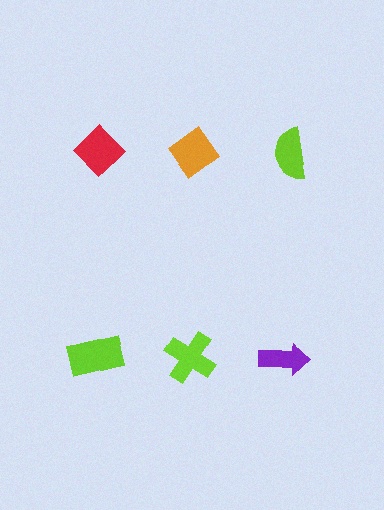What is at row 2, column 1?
A lime rectangle.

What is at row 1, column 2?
An orange diamond.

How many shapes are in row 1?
3 shapes.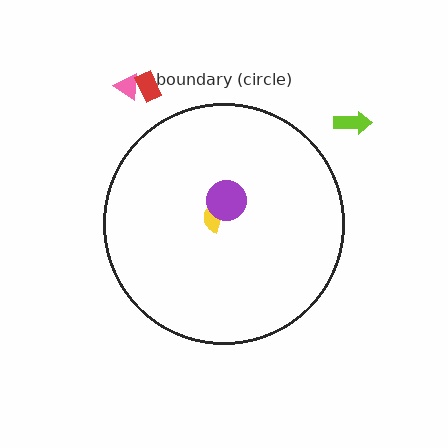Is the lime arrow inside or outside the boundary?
Outside.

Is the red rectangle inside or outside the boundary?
Outside.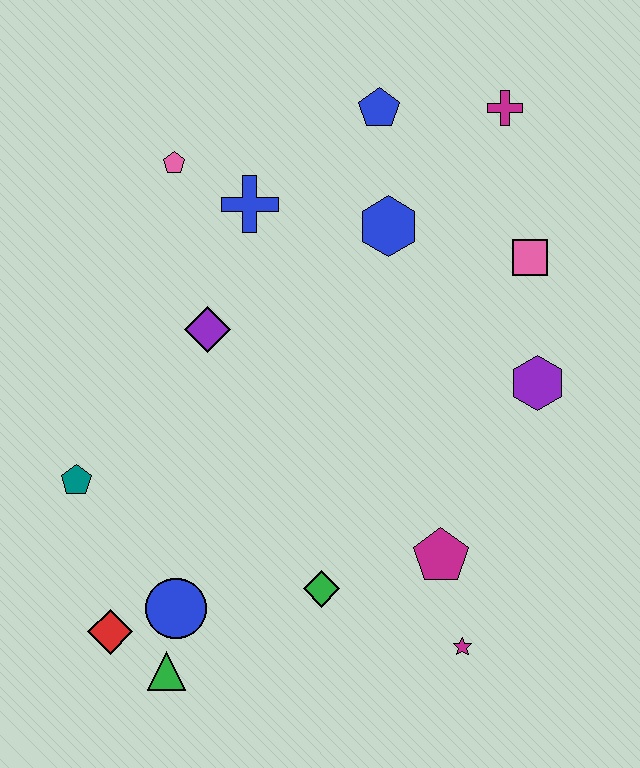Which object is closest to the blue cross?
The pink pentagon is closest to the blue cross.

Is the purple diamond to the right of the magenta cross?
No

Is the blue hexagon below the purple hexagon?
No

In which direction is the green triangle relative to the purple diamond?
The green triangle is below the purple diamond.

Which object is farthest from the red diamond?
The magenta cross is farthest from the red diamond.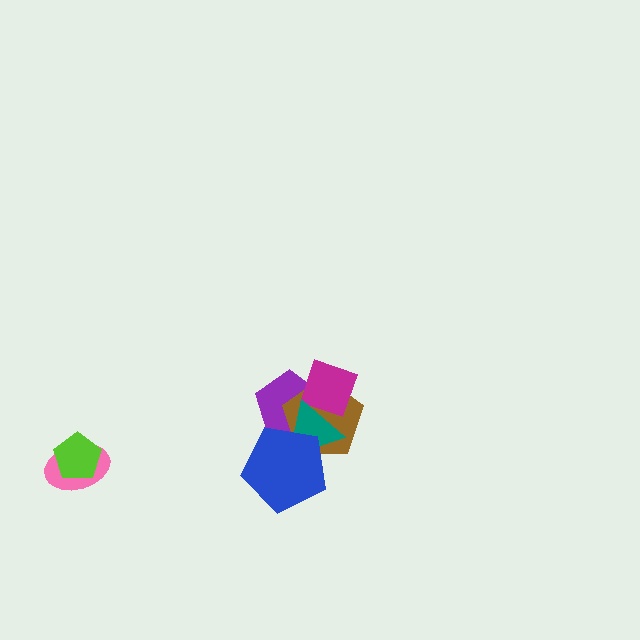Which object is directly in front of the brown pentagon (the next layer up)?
The magenta diamond is directly in front of the brown pentagon.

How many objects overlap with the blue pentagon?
3 objects overlap with the blue pentagon.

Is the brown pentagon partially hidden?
Yes, it is partially covered by another shape.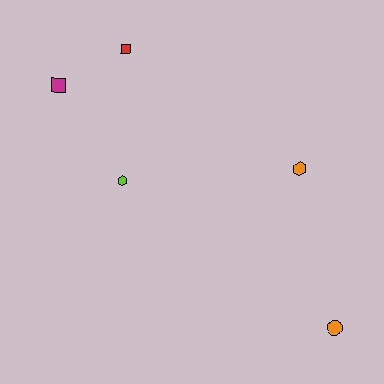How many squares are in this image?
There are 2 squares.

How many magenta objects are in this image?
There is 1 magenta object.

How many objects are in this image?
There are 5 objects.